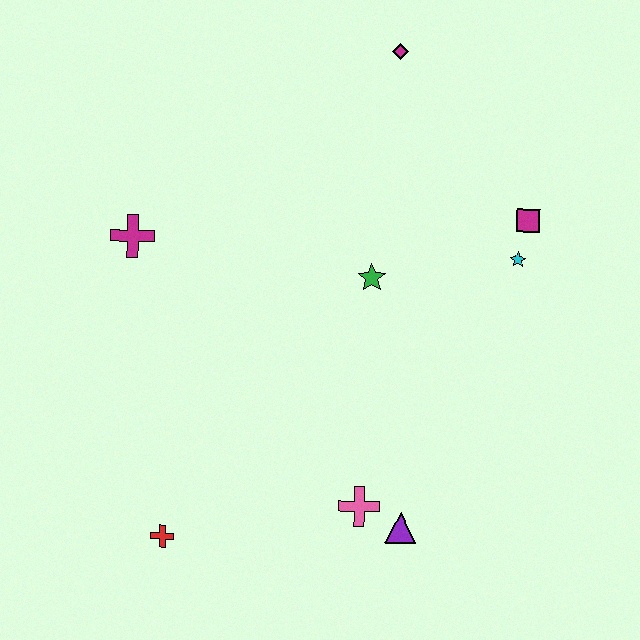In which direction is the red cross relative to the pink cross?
The red cross is to the left of the pink cross.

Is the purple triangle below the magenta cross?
Yes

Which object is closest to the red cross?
The pink cross is closest to the red cross.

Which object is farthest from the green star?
The red cross is farthest from the green star.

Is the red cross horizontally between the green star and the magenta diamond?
No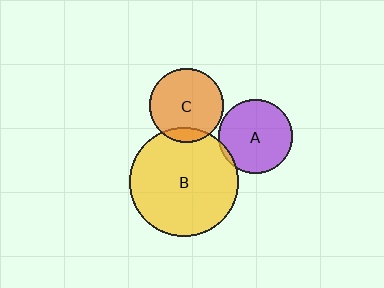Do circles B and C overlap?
Yes.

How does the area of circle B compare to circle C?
Approximately 2.2 times.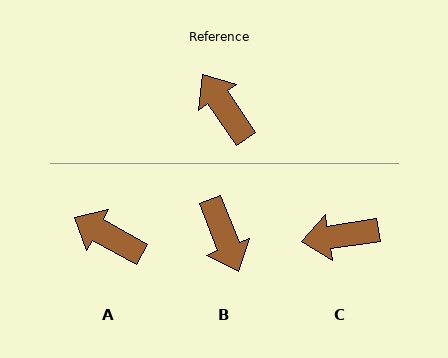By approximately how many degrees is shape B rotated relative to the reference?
Approximately 167 degrees counter-clockwise.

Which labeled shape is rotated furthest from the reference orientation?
B, about 167 degrees away.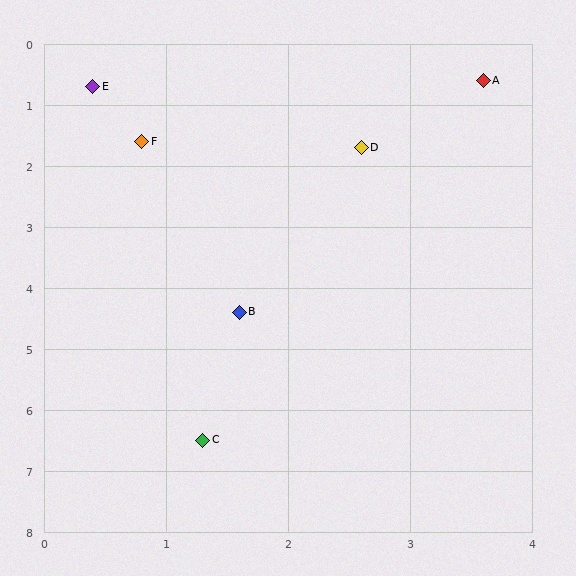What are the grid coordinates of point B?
Point B is at approximately (1.6, 4.4).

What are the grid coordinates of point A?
Point A is at approximately (3.6, 0.6).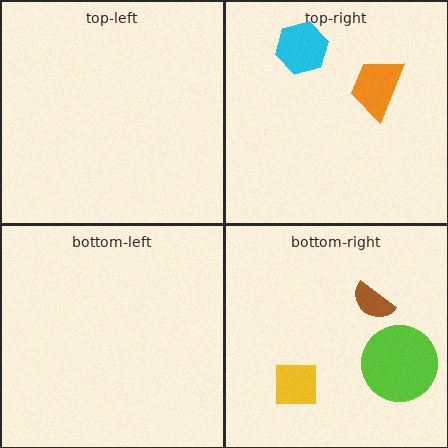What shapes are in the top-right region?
The cyan hexagon, the orange trapezoid.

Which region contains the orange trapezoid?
The top-right region.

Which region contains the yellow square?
The bottom-right region.